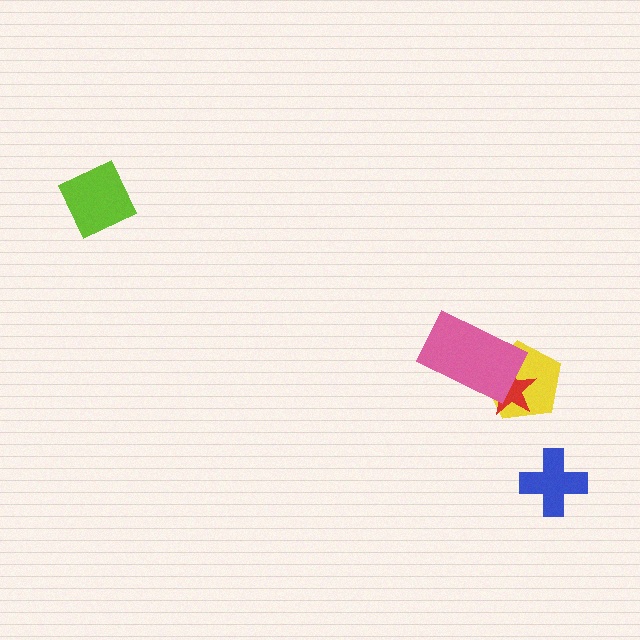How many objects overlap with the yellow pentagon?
2 objects overlap with the yellow pentagon.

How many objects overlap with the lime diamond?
0 objects overlap with the lime diamond.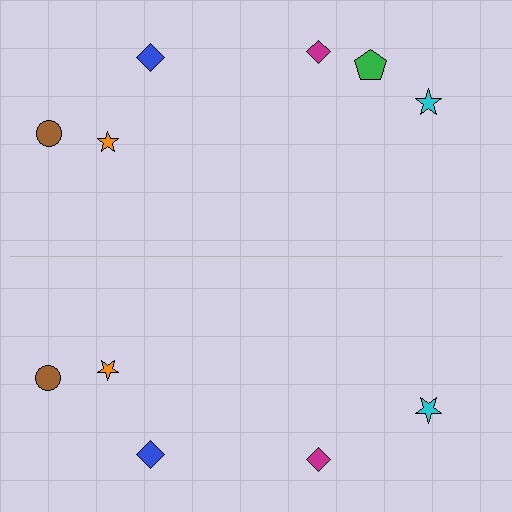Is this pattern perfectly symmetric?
No, the pattern is not perfectly symmetric. A green pentagon is missing from the bottom side.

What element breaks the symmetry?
A green pentagon is missing from the bottom side.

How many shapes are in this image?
There are 11 shapes in this image.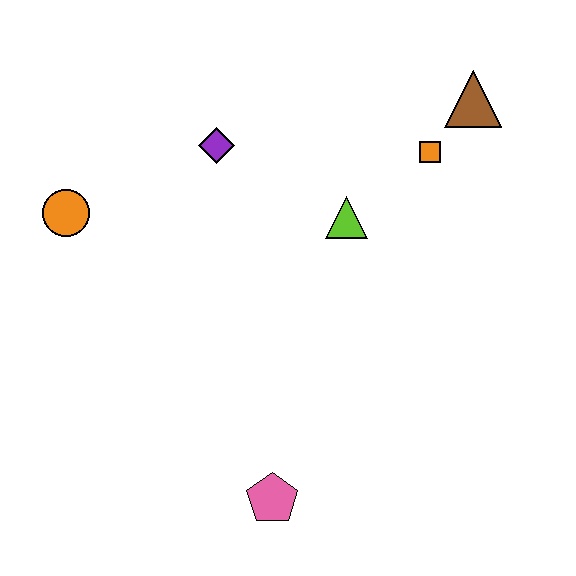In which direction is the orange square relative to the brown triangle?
The orange square is below the brown triangle.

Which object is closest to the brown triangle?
The orange square is closest to the brown triangle.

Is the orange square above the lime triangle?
Yes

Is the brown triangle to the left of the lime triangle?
No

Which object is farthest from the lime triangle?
The pink pentagon is farthest from the lime triangle.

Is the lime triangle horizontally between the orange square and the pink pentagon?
Yes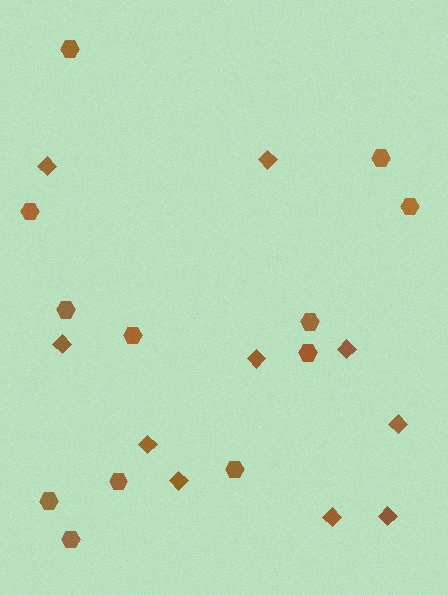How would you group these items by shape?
There are 2 groups: one group of hexagons (12) and one group of diamonds (10).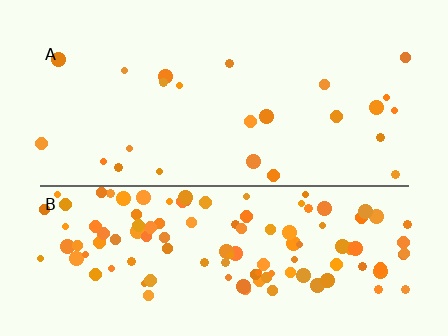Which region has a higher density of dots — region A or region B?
B (the bottom).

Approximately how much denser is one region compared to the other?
Approximately 5.0× — region B over region A.